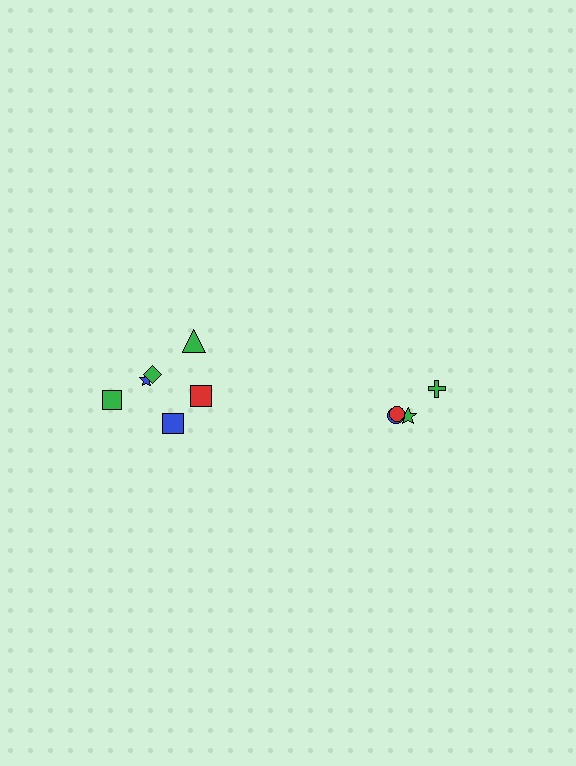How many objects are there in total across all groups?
There are 10 objects.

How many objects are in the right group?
There are 4 objects.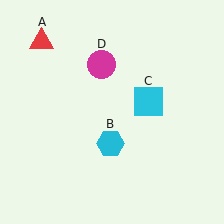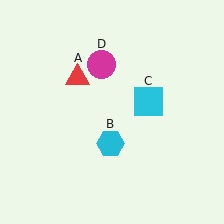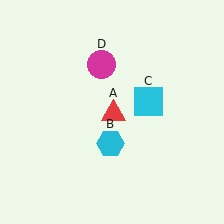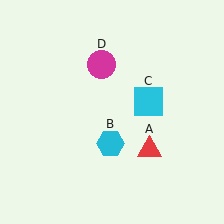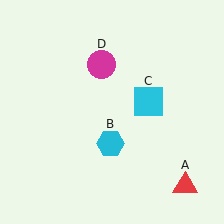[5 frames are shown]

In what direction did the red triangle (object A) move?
The red triangle (object A) moved down and to the right.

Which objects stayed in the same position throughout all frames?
Cyan hexagon (object B) and cyan square (object C) and magenta circle (object D) remained stationary.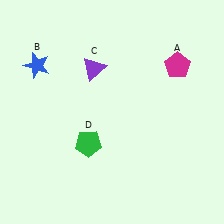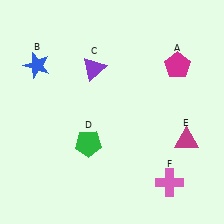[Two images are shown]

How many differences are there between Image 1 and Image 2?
There are 2 differences between the two images.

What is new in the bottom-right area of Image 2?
A magenta triangle (E) was added in the bottom-right area of Image 2.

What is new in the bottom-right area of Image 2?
A pink cross (F) was added in the bottom-right area of Image 2.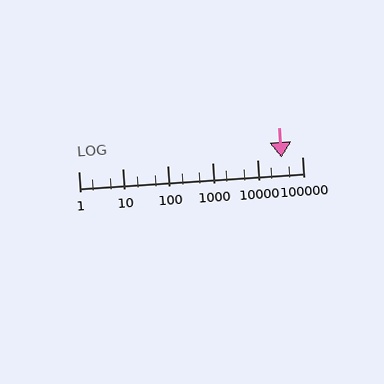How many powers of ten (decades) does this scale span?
The scale spans 5 decades, from 1 to 100000.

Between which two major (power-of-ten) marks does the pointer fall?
The pointer is between 10000 and 100000.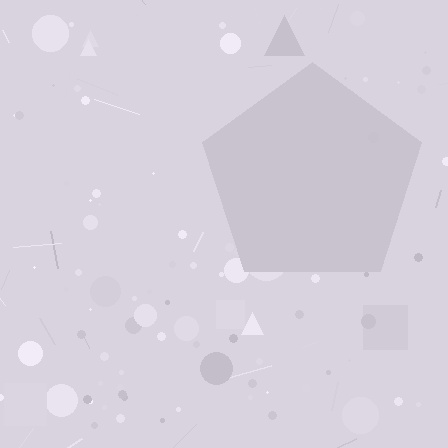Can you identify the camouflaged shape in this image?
The camouflaged shape is a pentagon.